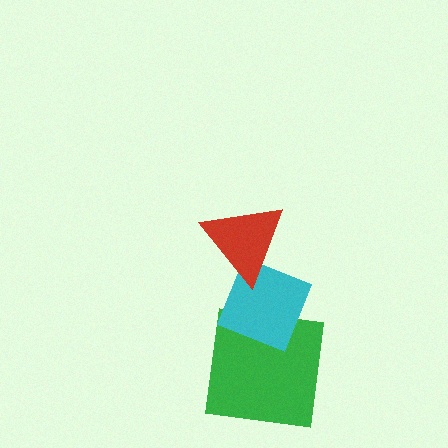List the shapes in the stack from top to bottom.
From top to bottom: the red triangle, the cyan diamond, the green square.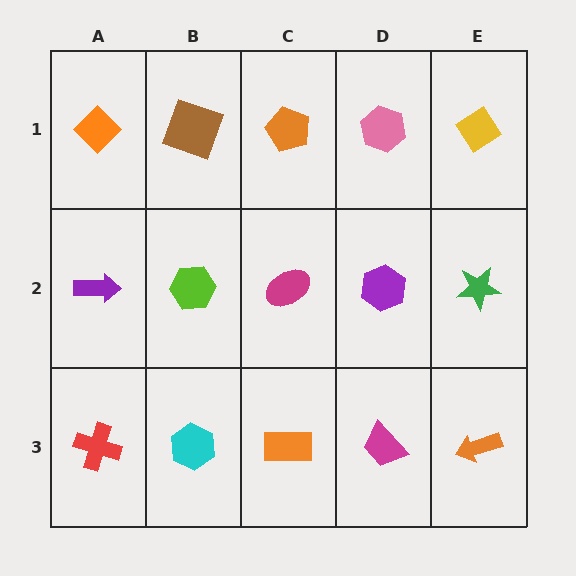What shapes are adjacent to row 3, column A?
A purple arrow (row 2, column A), a cyan hexagon (row 3, column B).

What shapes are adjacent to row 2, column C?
An orange pentagon (row 1, column C), an orange rectangle (row 3, column C), a lime hexagon (row 2, column B), a purple hexagon (row 2, column D).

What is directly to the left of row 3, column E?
A magenta trapezoid.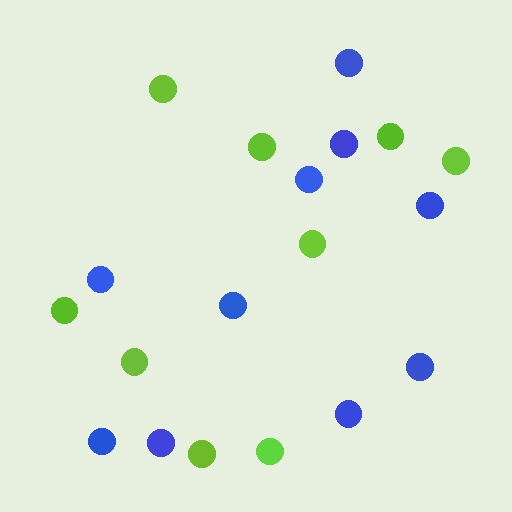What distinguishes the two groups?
There are 2 groups: one group of lime circles (9) and one group of blue circles (10).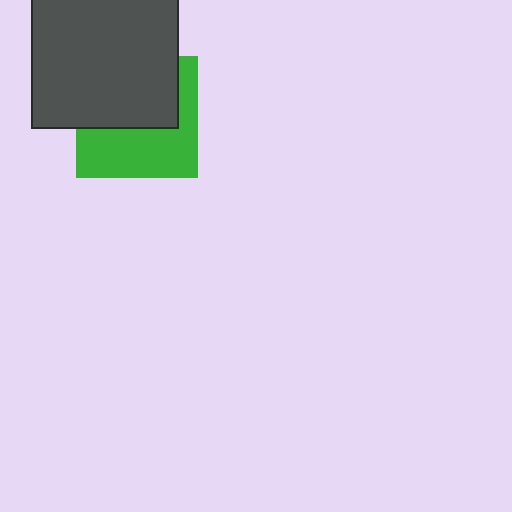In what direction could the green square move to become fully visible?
The green square could move down. That would shift it out from behind the dark gray square entirely.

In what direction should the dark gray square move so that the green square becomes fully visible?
The dark gray square should move up. That is the shortest direction to clear the overlap and leave the green square fully visible.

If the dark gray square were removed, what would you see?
You would see the complete green square.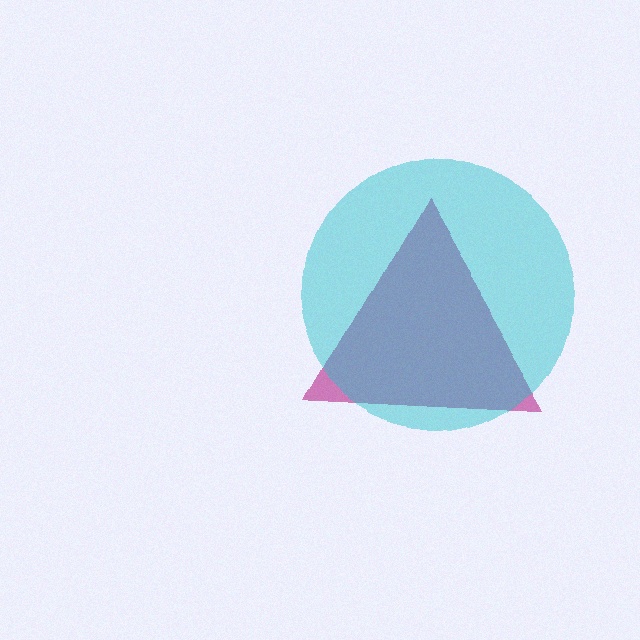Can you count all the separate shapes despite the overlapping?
Yes, there are 2 separate shapes.